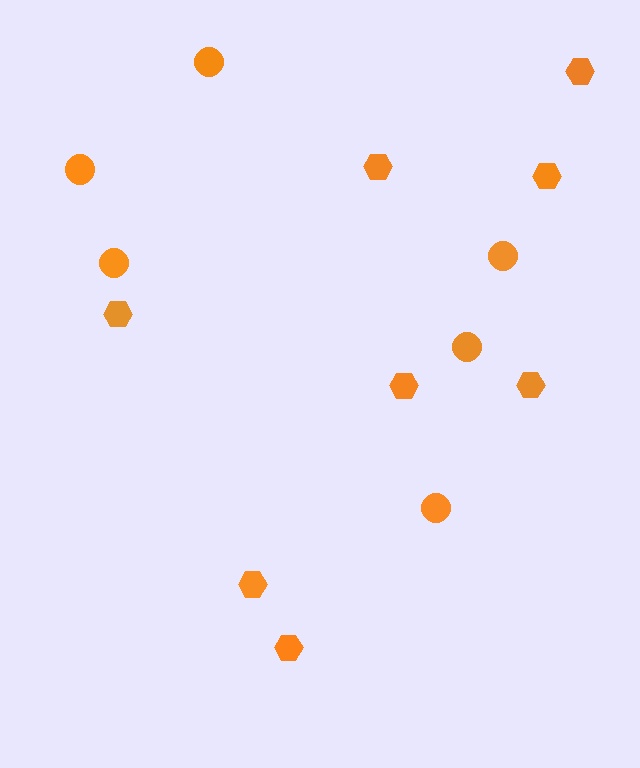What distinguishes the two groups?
There are 2 groups: one group of hexagons (8) and one group of circles (6).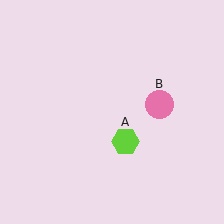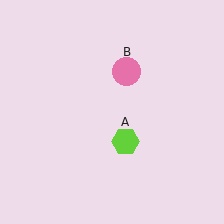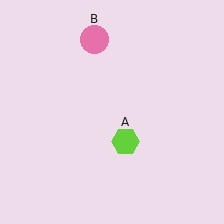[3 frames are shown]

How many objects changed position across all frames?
1 object changed position: pink circle (object B).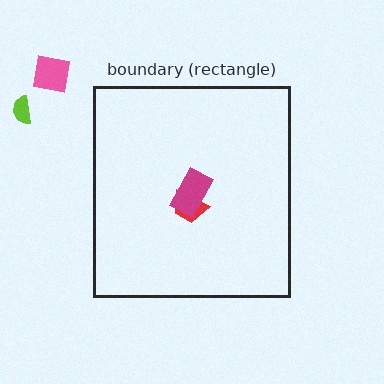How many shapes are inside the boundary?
2 inside, 2 outside.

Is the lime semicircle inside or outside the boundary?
Outside.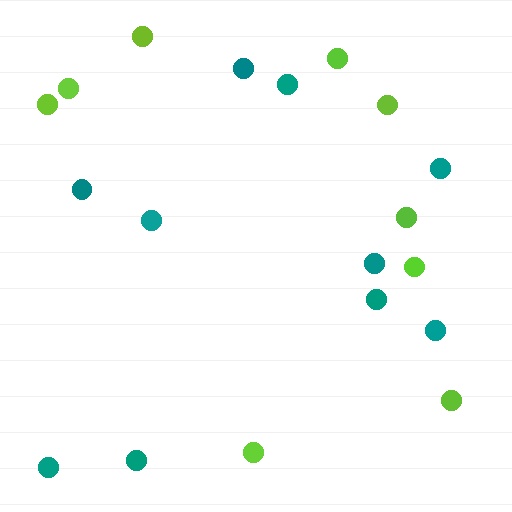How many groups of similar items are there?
There are 2 groups: one group of teal circles (10) and one group of lime circles (9).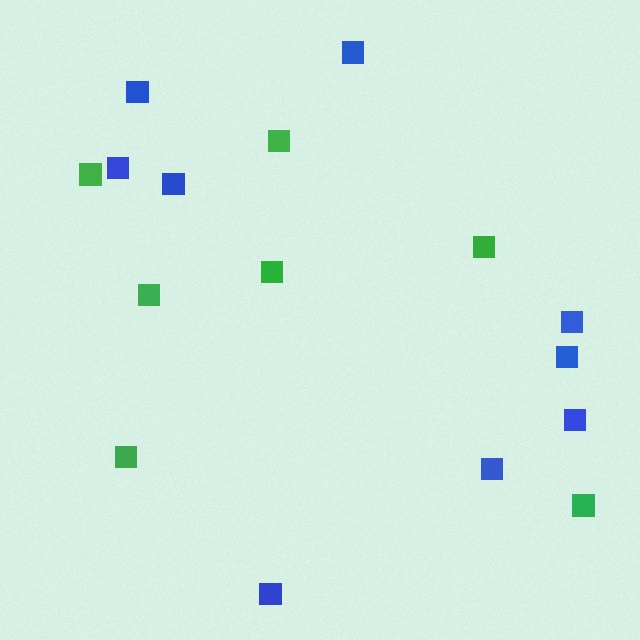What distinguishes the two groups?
There are 2 groups: one group of green squares (7) and one group of blue squares (9).